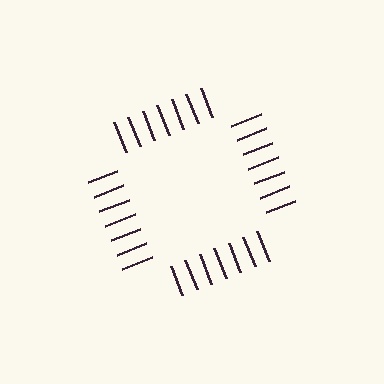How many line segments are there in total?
28 — 7 along each of the 4 edges.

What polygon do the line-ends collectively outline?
An illusory square — the line segments terminate on its edges but no continuous stroke is drawn.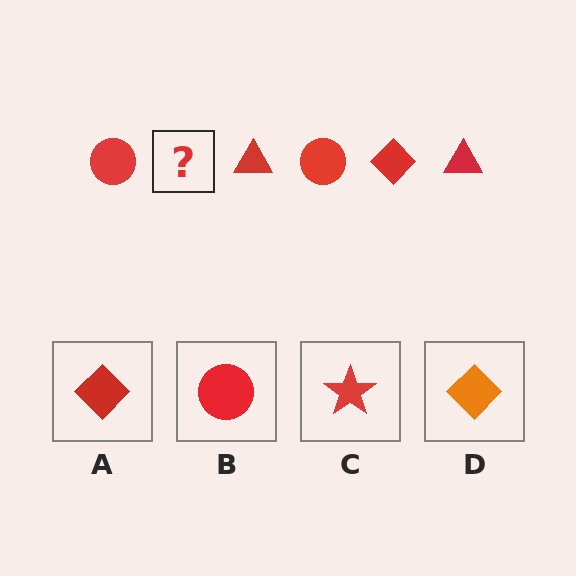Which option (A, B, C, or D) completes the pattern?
A.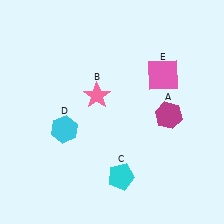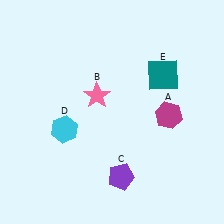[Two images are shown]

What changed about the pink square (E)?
In Image 1, E is pink. In Image 2, it changed to teal.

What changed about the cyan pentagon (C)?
In Image 1, C is cyan. In Image 2, it changed to purple.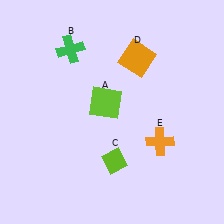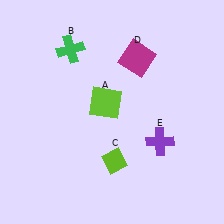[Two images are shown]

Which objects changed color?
D changed from orange to magenta. E changed from orange to purple.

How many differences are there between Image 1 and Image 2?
There are 2 differences between the two images.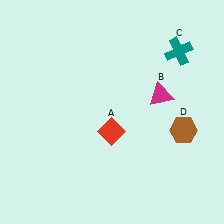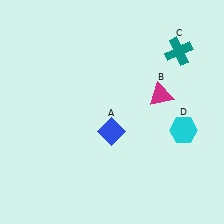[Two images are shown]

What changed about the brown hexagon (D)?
In Image 1, D is brown. In Image 2, it changed to cyan.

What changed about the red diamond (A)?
In Image 1, A is red. In Image 2, it changed to blue.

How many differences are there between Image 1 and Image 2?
There are 2 differences between the two images.